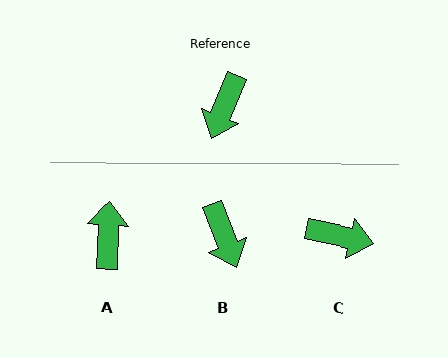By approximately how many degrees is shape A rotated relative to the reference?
Approximately 160 degrees clockwise.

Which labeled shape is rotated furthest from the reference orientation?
A, about 160 degrees away.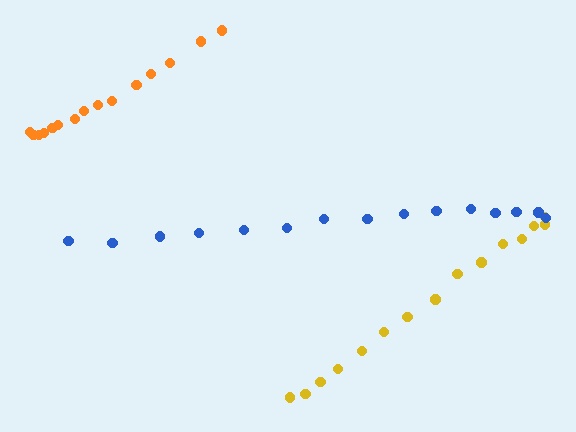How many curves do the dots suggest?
There are 3 distinct paths.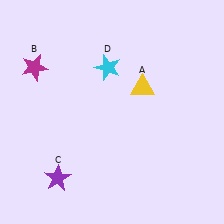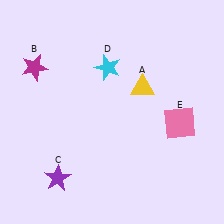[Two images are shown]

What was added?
A pink square (E) was added in Image 2.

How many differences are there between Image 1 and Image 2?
There is 1 difference between the two images.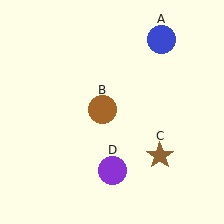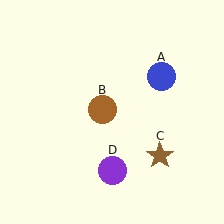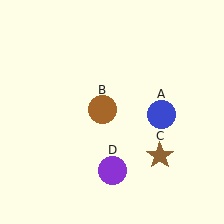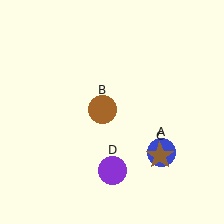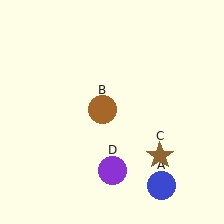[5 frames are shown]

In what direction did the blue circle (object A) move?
The blue circle (object A) moved down.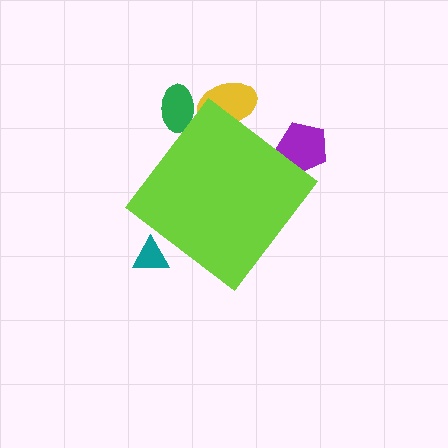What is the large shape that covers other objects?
A lime diamond.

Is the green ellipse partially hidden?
Yes, the green ellipse is partially hidden behind the lime diamond.